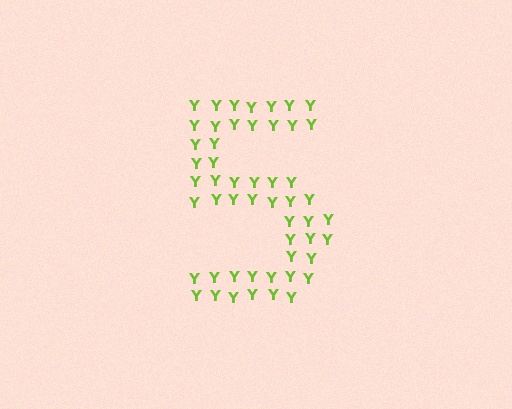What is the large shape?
The large shape is the digit 5.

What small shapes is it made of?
It is made of small letter Y's.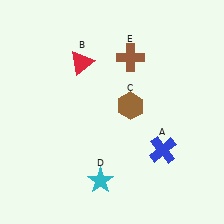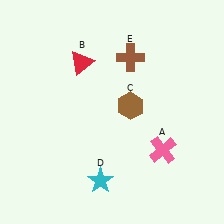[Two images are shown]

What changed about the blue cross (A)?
In Image 1, A is blue. In Image 2, it changed to pink.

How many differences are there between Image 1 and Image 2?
There is 1 difference between the two images.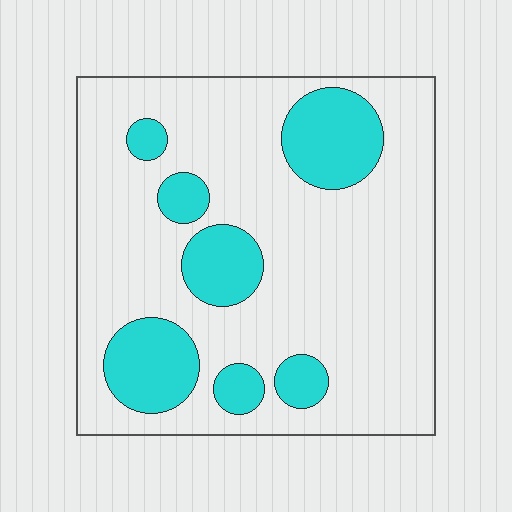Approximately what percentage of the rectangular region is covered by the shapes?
Approximately 25%.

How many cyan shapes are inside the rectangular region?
7.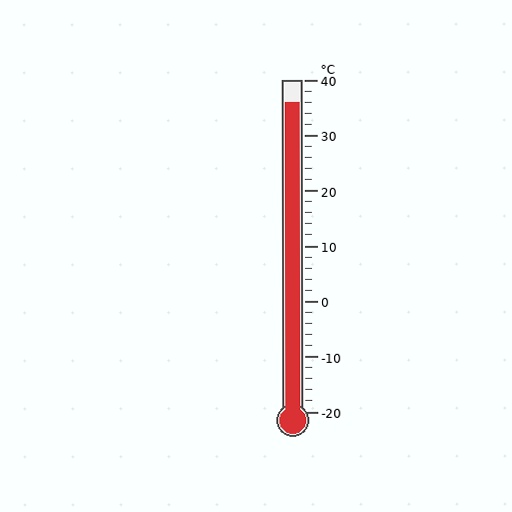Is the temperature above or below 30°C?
The temperature is above 30°C.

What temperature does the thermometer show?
The thermometer shows approximately 36°C.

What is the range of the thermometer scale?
The thermometer scale ranges from -20°C to 40°C.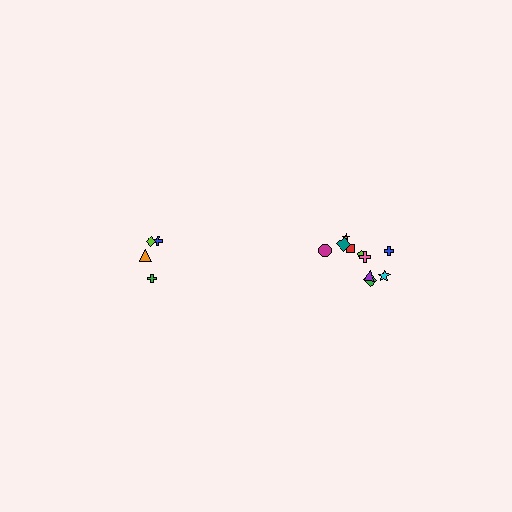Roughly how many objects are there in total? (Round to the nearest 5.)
Roughly 15 objects in total.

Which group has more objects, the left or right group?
The right group.